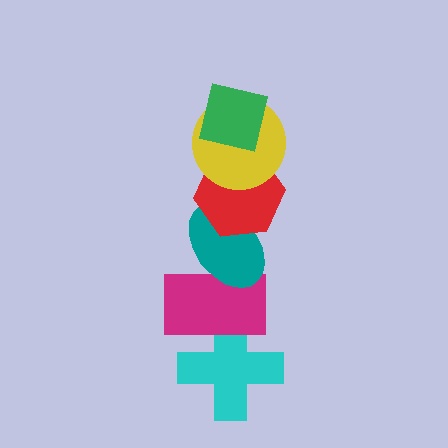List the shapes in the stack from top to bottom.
From top to bottom: the green square, the yellow circle, the red hexagon, the teal ellipse, the magenta rectangle, the cyan cross.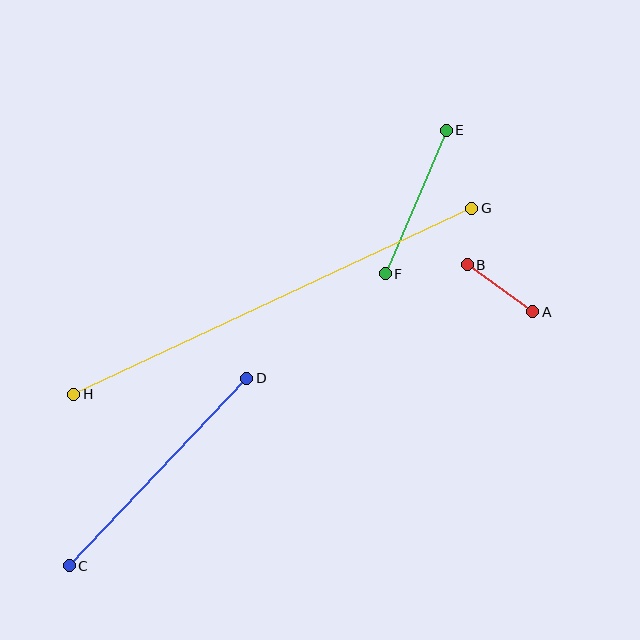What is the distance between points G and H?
The distance is approximately 439 pixels.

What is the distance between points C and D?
The distance is approximately 258 pixels.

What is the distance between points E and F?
The distance is approximately 156 pixels.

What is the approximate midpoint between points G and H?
The midpoint is at approximately (273, 301) pixels.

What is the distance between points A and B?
The distance is approximately 81 pixels.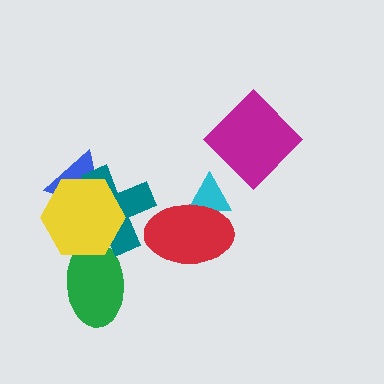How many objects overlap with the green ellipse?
2 objects overlap with the green ellipse.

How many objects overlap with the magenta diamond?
0 objects overlap with the magenta diamond.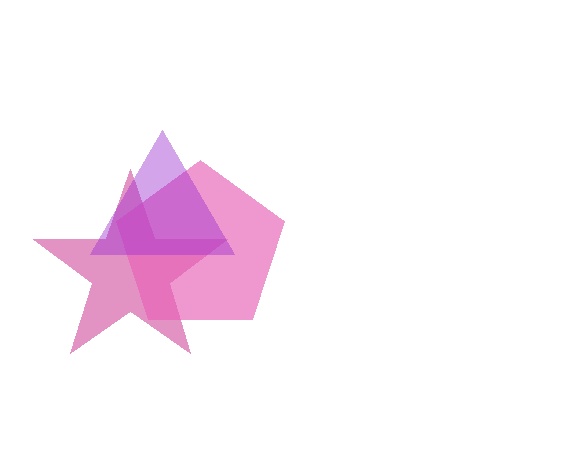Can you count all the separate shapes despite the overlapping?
Yes, there are 3 separate shapes.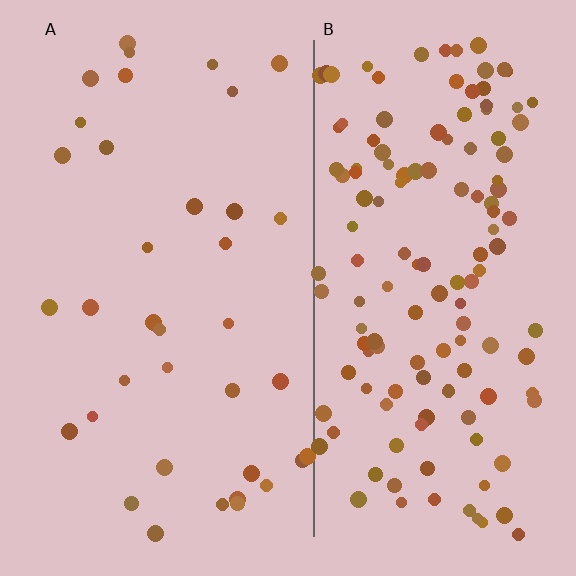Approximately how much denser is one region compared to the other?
Approximately 3.8× — region B over region A.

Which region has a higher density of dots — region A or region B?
B (the right).